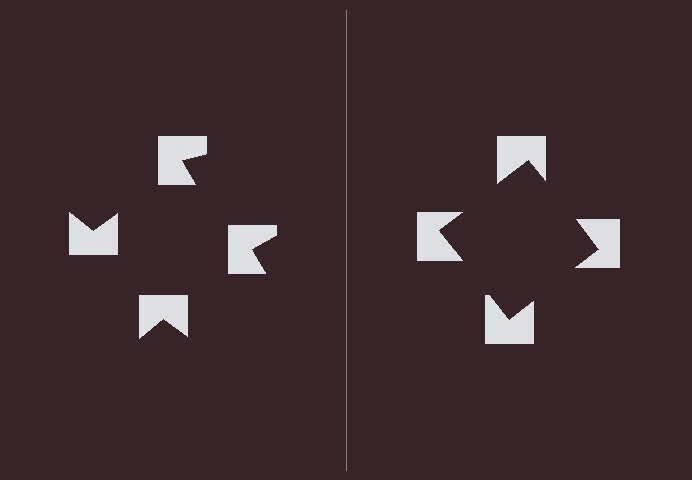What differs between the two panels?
The notched squares are positioned identically on both sides; only the wedge orientations differ. On the right they align to a square; on the left they are misaligned.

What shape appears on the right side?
An illusory square.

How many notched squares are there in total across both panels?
8 — 4 on each side.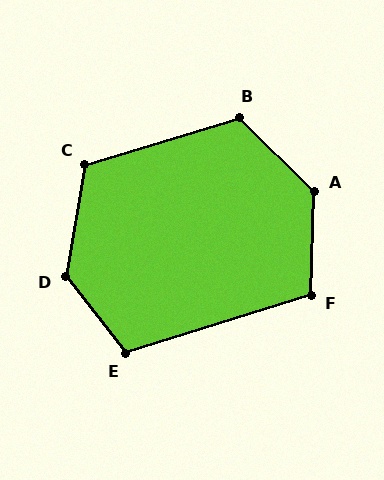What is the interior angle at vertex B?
Approximately 118 degrees (obtuse).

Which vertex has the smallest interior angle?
F, at approximately 109 degrees.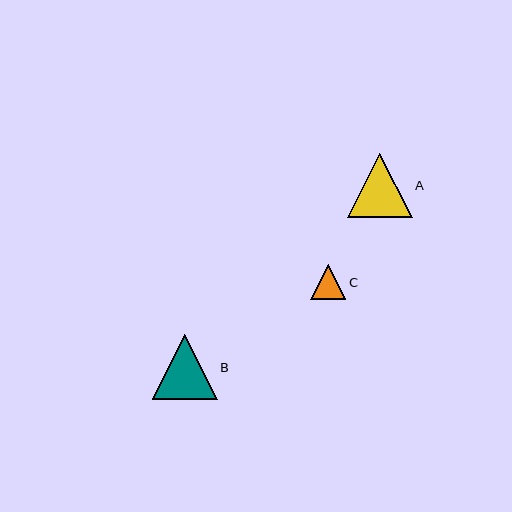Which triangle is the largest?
Triangle A is the largest with a size of approximately 64 pixels.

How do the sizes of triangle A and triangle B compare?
Triangle A and triangle B are approximately the same size.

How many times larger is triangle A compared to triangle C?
Triangle A is approximately 1.8 times the size of triangle C.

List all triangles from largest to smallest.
From largest to smallest: A, B, C.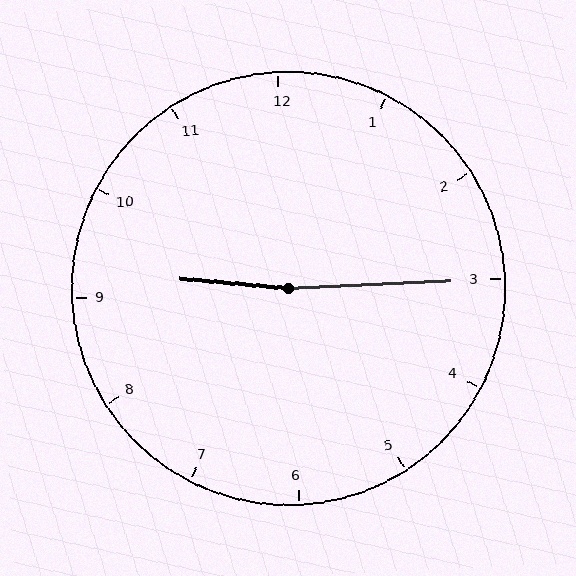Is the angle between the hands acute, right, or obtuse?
It is obtuse.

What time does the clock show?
9:15.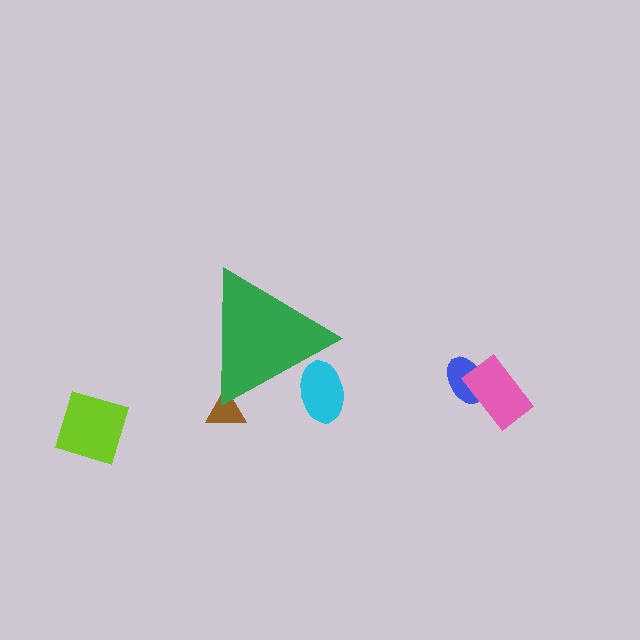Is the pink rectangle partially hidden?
No, the pink rectangle is fully visible.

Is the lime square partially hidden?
No, the lime square is fully visible.